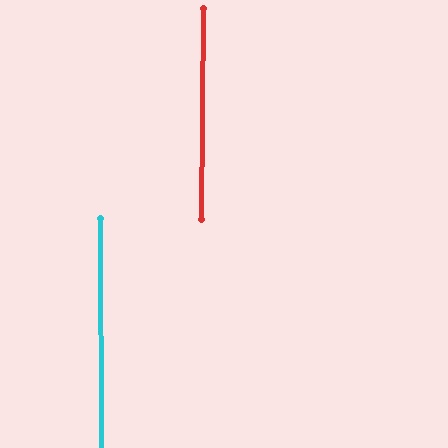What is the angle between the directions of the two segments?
Approximately 1 degree.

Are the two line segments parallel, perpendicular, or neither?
Parallel — their directions differ by only 0.7°.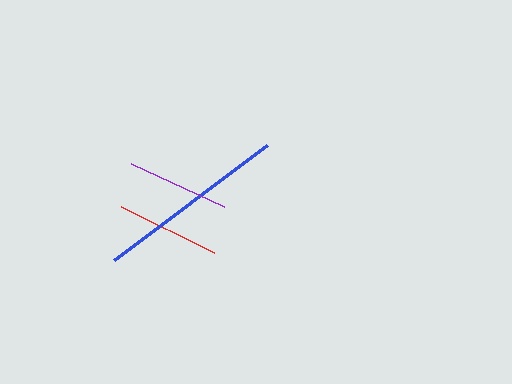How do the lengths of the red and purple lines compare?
The red and purple lines are approximately the same length.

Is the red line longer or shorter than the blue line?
The blue line is longer than the red line.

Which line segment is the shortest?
The purple line is the shortest at approximately 102 pixels.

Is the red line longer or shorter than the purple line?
The red line is longer than the purple line.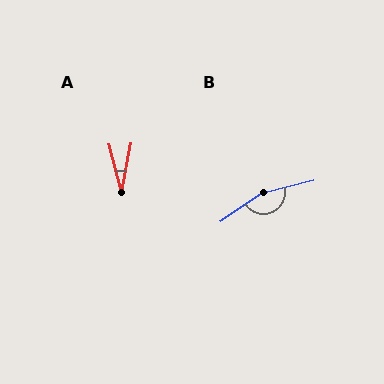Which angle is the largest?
B, at approximately 160 degrees.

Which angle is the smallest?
A, at approximately 26 degrees.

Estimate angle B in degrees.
Approximately 160 degrees.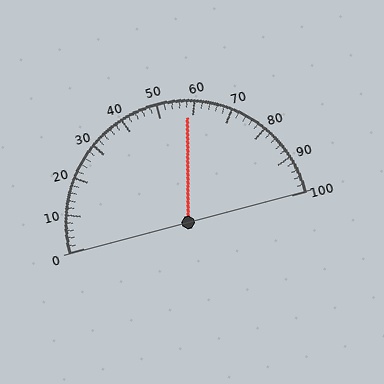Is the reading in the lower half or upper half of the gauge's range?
The reading is in the upper half of the range (0 to 100).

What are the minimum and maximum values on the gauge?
The gauge ranges from 0 to 100.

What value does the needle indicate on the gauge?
The needle indicates approximately 58.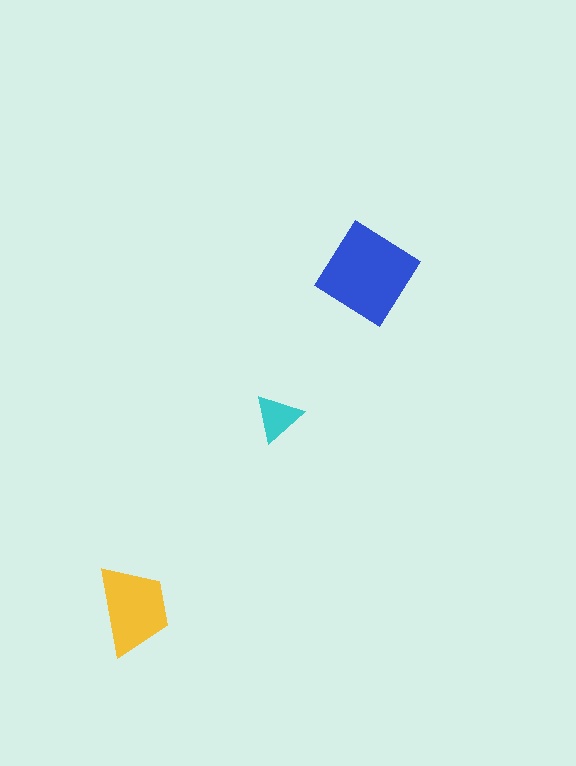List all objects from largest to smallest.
The blue diamond, the yellow trapezoid, the cyan triangle.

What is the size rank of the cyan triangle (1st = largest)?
3rd.